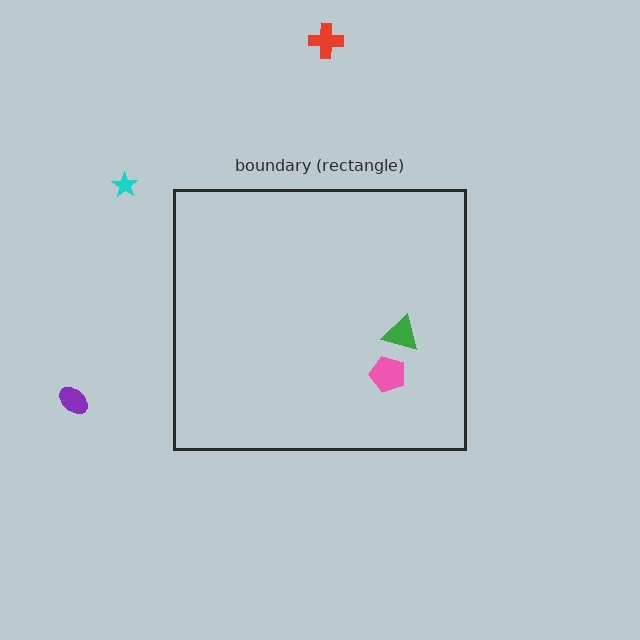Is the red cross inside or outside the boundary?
Outside.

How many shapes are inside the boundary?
2 inside, 3 outside.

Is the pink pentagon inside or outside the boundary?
Inside.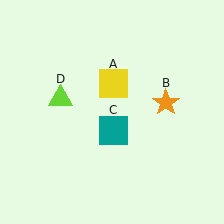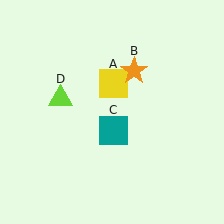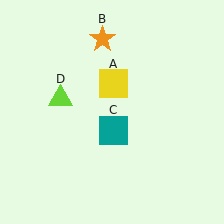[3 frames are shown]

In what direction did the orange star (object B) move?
The orange star (object B) moved up and to the left.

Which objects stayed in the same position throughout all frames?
Yellow square (object A) and teal square (object C) and lime triangle (object D) remained stationary.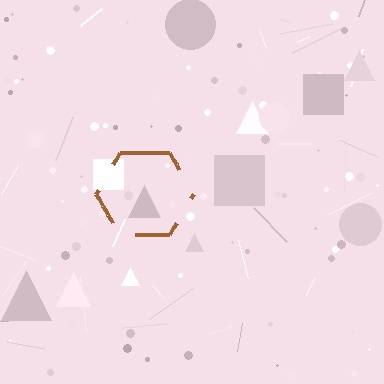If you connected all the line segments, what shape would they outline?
They would outline a hexagon.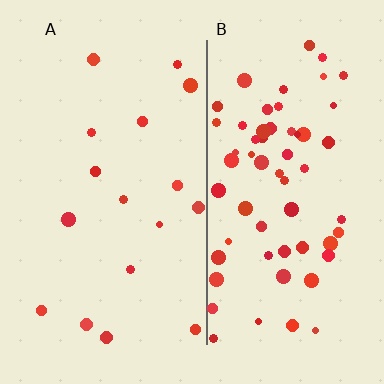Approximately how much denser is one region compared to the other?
Approximately 3.7× — region B over region A.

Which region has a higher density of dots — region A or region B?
B (the right).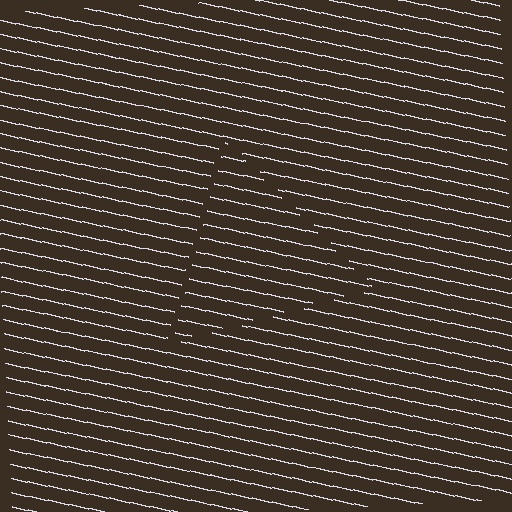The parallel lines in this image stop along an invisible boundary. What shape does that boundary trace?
An illusory triangle. The interior of the shape contains the same grating, shifted by half a period — the contour is defined by the phase discontinuity where line-ends from the inner and outer gratings abut.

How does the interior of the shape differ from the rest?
The interior of the shape contains the same grating, shifted by half a period — the contour is defined by the phase discontinuity where line-ends from the inner and outer gratings abut.